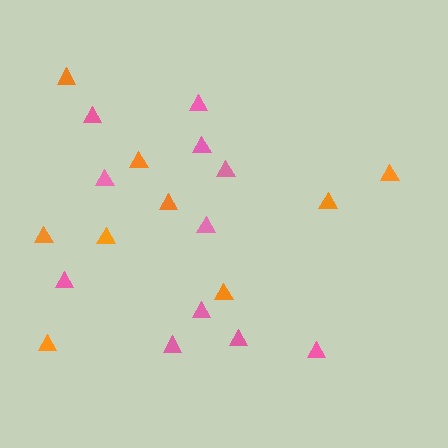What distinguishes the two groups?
There are 2 groups: one group of pink triangles (11) and one group of orange triangles (9).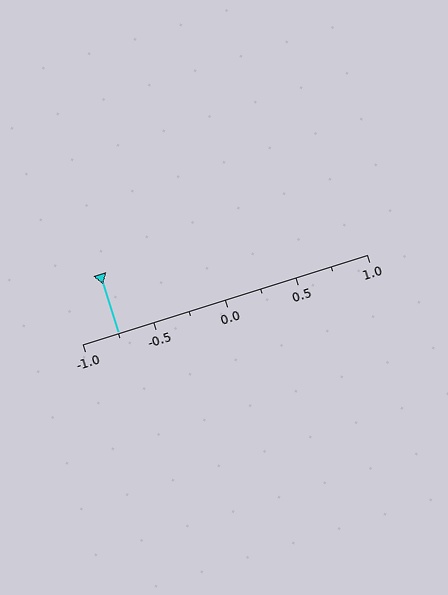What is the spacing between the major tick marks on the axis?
The major ticks are spaced 0.5 apart.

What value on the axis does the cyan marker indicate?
The marker indicates approximately -0.75.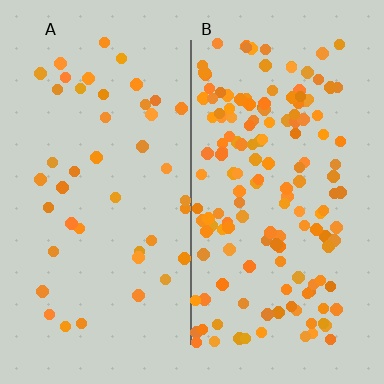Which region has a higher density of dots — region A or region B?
B (the right).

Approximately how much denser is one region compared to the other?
Approximately 3.5× — region B over region A.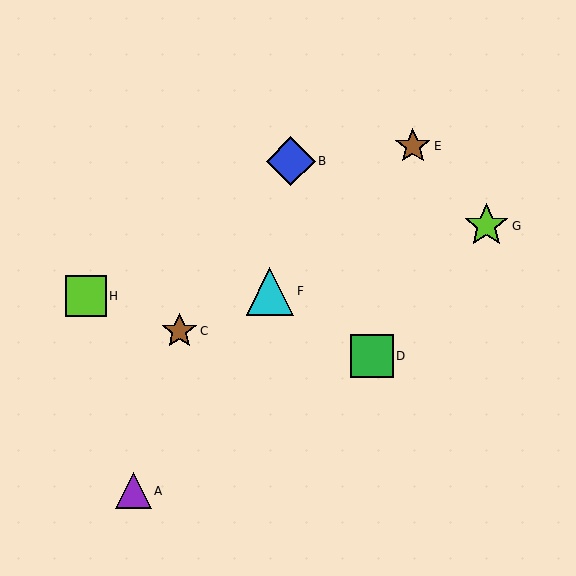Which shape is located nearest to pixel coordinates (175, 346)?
The brown star (labeled C) at (179, 331) is nearest to that location.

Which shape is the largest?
The blue diamond (labeled B) is the largest.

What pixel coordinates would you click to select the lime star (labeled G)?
Click at (486, 226) to select the lime star G.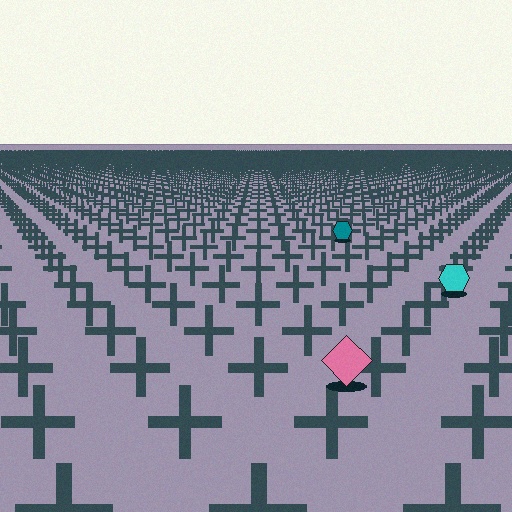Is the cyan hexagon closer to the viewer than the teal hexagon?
Yes. The cyan hexagon is closer — you can tell from the texture gradient: the ground texture is coarser near it.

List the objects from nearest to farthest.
From nearest to farthest: the pink diamond, the cyan hexagon, the teal hexagon.